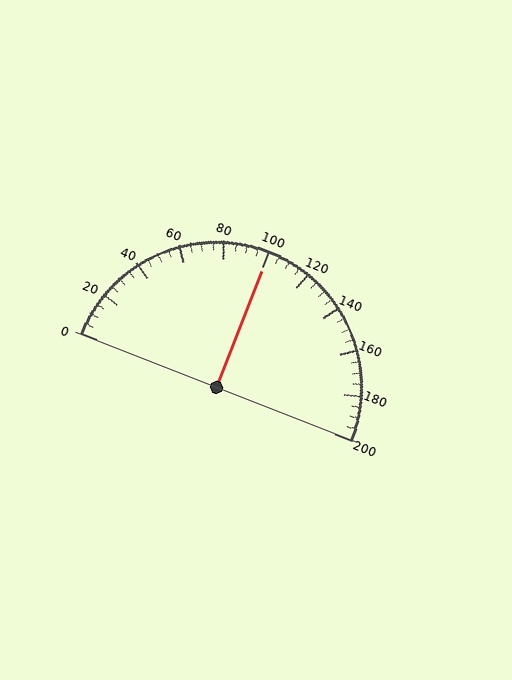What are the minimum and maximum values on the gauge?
The gauge ranges from 0 to 200.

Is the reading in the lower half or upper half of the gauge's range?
The reading is in the upper half of the range (0 to 200).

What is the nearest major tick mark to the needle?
The nearest major tick mark is 100.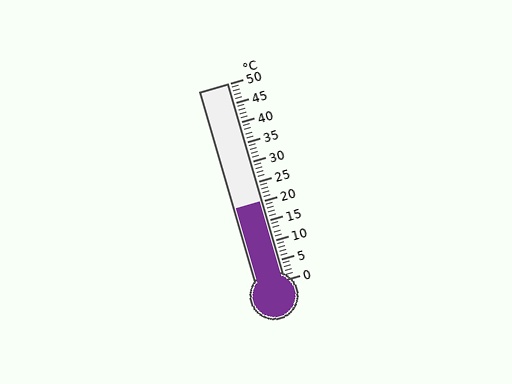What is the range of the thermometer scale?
The thermometer scale ranges from 0°C to 50°C.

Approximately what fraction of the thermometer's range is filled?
The thermometer is filled to approximately 40% of its range.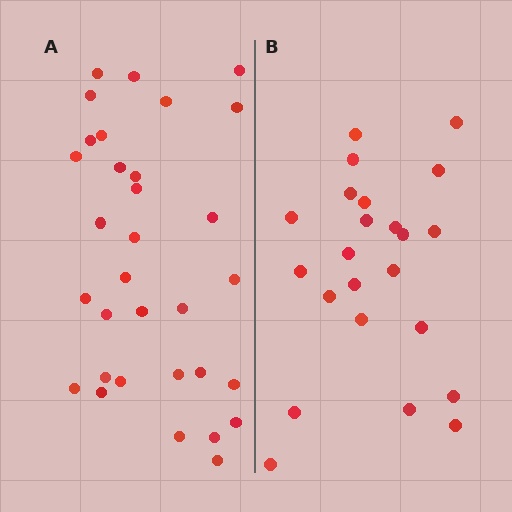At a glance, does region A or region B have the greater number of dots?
Region A (the left region) has more dots.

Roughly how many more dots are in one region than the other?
Region A has roughly 8 or so more dots than region B.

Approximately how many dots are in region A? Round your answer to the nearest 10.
About 30 dots. (The exact count is 32, which rounds to 30.)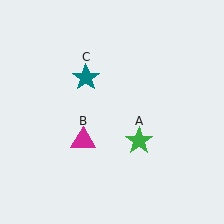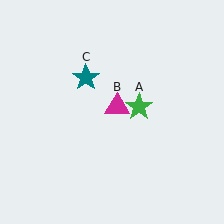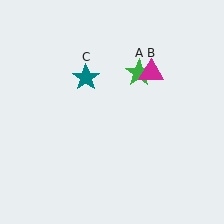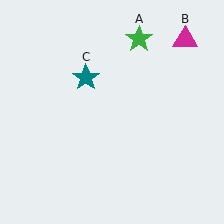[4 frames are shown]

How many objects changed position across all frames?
2 objects changed position: green star (object A), magenta triangle (object B).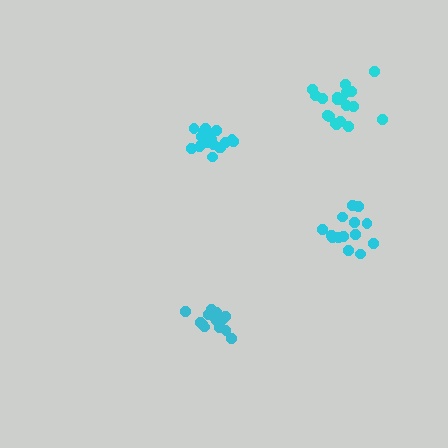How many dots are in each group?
Group 1: 16 dots, Group 2: 14 dots, Group 3: 19 dots, Group 4: 19 dots (68 total).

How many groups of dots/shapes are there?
There are 4 groups.